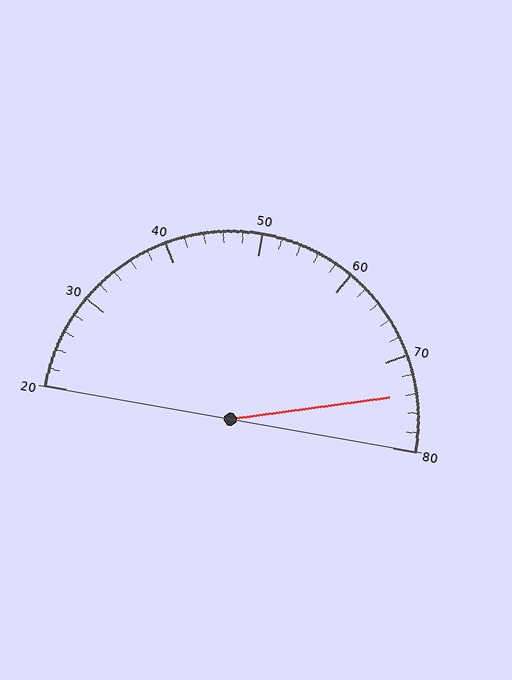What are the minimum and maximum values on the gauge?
The gauge ranges from 20 to 80.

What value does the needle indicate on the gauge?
The needle indicates approximately 74.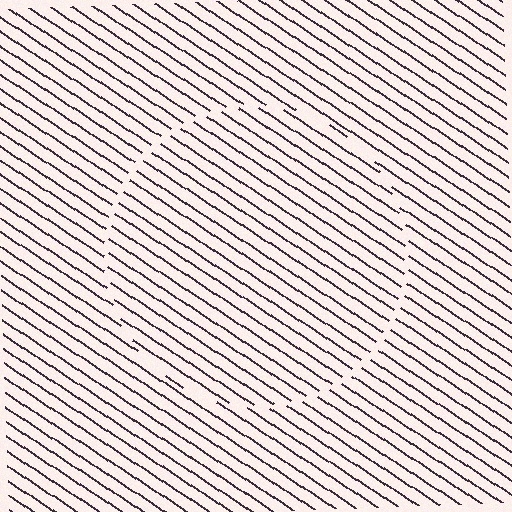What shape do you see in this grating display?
An illusory circle. The interior of the shape contains the same grating, shifted by half a period — the contour is defined by the phase discontinuity where line-ends from the inner and outer gratings abut.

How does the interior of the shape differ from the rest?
The interior of the shape contains the same grating, shifted by half a period — the contour is defined by the phase discontinuity where line-ends from the inner and outer gratings abut.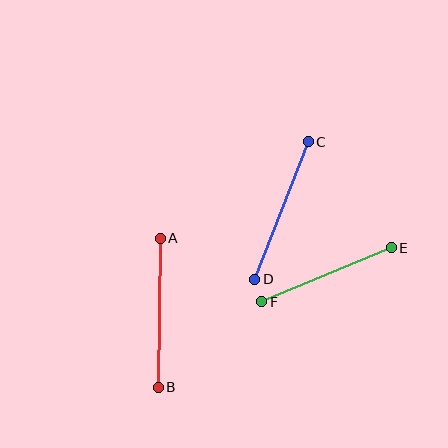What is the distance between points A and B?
The distance is approximately 149 pixels.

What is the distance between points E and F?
The distance is approximately 140 pixels.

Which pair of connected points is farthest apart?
Points A and B are farthest apart.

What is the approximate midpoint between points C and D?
The midpoint is at approximately (281, 211) pixels.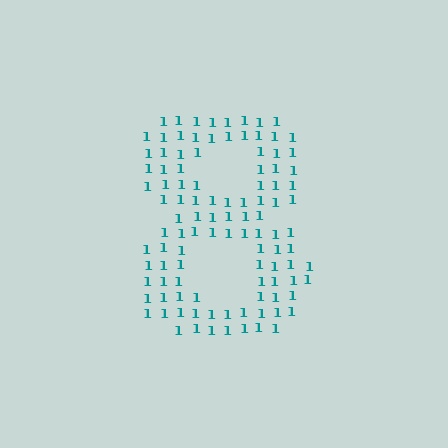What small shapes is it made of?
It is made of small digit 1's.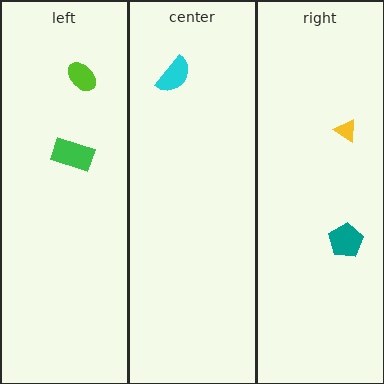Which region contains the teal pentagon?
The right region.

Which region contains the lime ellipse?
The left region.